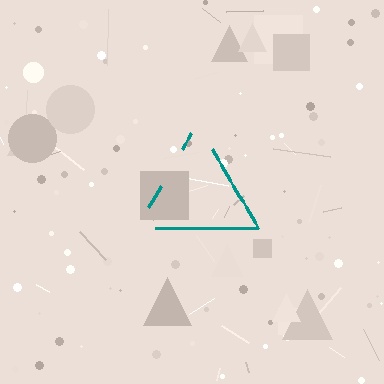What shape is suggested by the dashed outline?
The dashed outline suggests a triangle.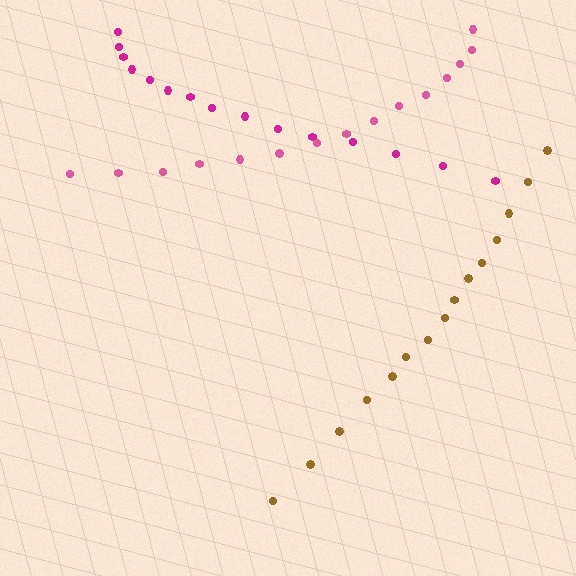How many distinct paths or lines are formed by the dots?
There are 3 distinct paths.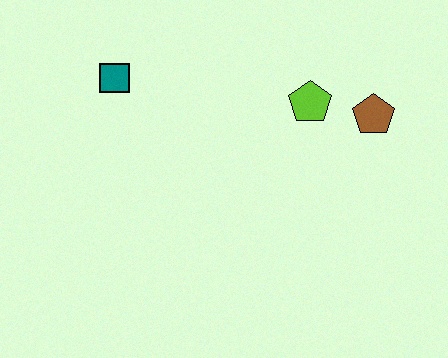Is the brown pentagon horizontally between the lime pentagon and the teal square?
No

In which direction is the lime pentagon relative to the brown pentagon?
The lime pentagon is to the left of the brown pentagon.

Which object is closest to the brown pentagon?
The lime pentagon is closest to the brown pentagon.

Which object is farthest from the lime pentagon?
The teal square is farthest from the lime pentagon.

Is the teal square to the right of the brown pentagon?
No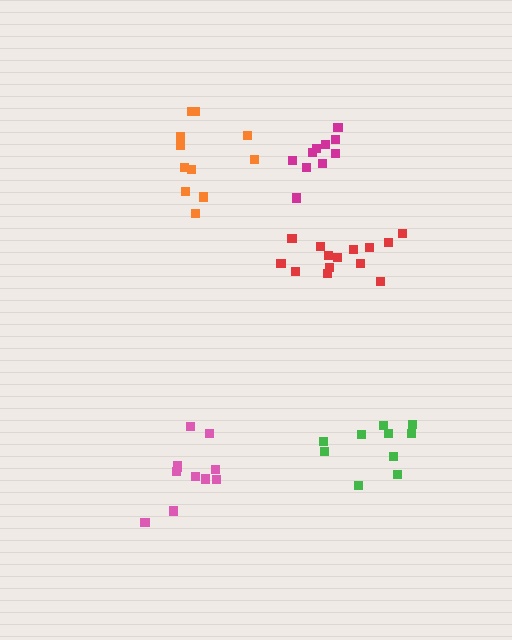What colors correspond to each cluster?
The clusters are colored: orange, pink, magenta, red, green.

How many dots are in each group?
Group 1: 11 dots, Group 2: 11 dots, Group 3: 10 dots, Group 4: 14 dots, Group 5: 10 dots (56 total).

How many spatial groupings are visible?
There are 5 spatial groupings.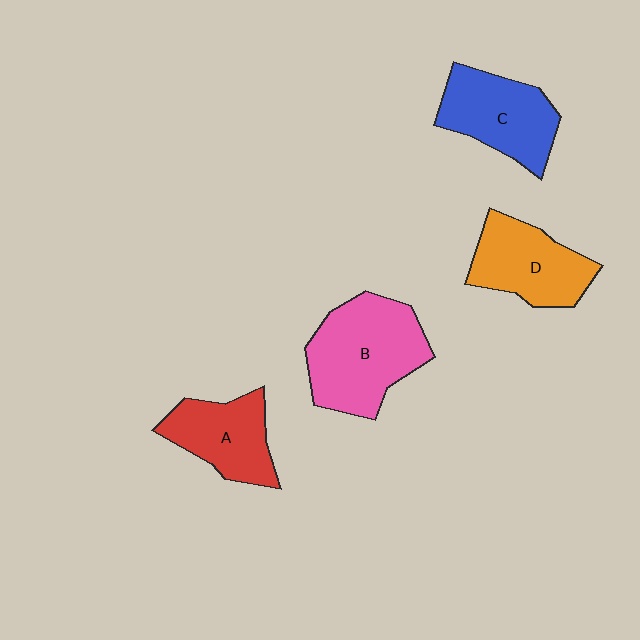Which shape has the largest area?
Shape B (pink).